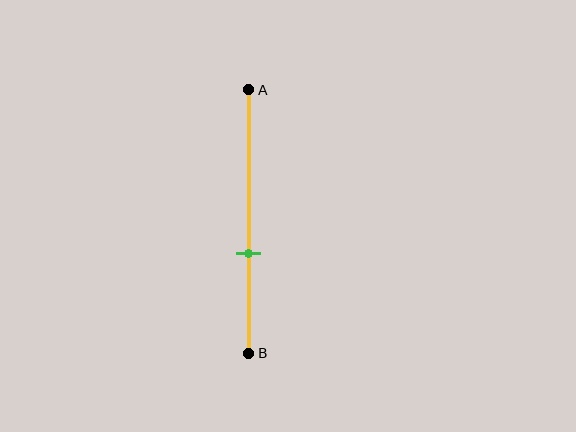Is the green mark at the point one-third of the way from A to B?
No, the mark is at about 60% from A, not at the 33% one-third point.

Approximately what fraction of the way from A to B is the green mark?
The green mark is approximately 60% of the way from A to B.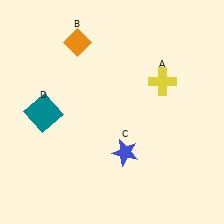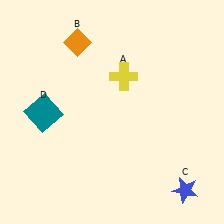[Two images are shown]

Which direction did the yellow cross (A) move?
The yellow cross (A) moved left.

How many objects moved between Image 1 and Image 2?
2 objects moved between the two images.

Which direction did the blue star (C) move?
The blue star (C) moved right.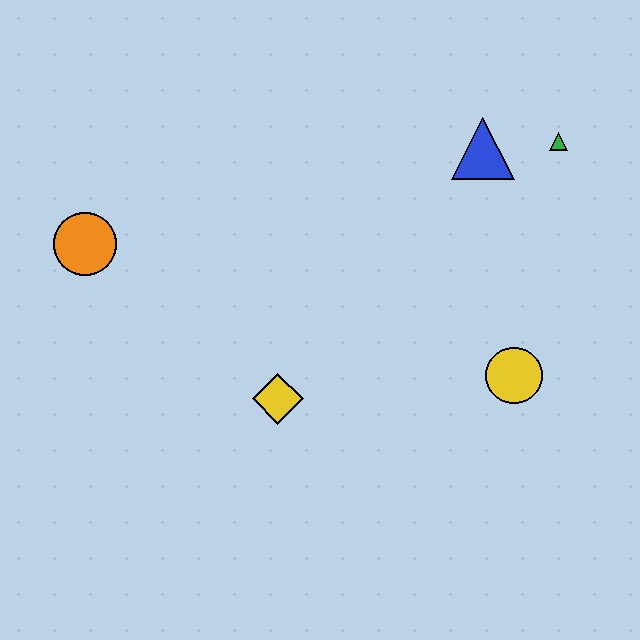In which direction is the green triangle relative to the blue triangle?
The green triangle is to the right of the blue triangle.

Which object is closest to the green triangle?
The blue triangle is closest to the green triangle.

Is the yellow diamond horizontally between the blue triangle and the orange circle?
Yes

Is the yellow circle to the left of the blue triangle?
No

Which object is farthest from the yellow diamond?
The green triangle is farthest from the yellow diamond.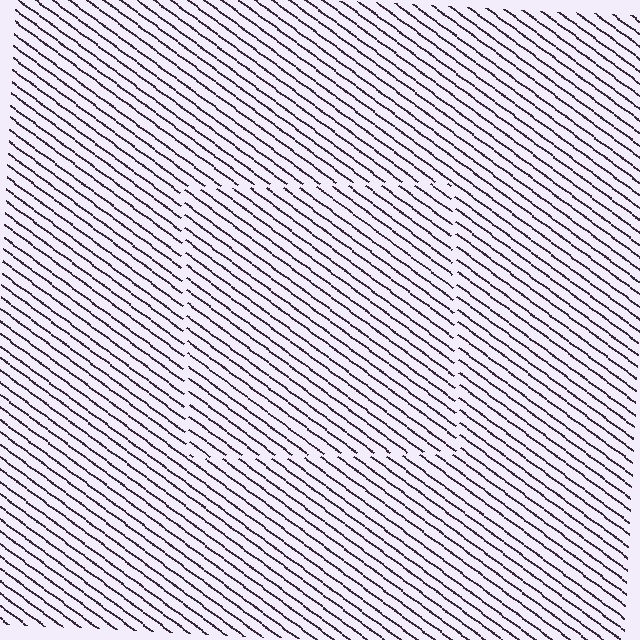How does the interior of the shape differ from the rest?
The interior of the shape contains the same grating, shifted by half a period — the contour is defined by the phase discontinuity where line-ends from the inner and outer gratings abut.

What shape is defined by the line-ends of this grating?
An illusory square. The interior of the shape contains the same grating, shifted by half a period — the contour is defined by the phase discontinuity where line-ends from the inner and outer gratings abut.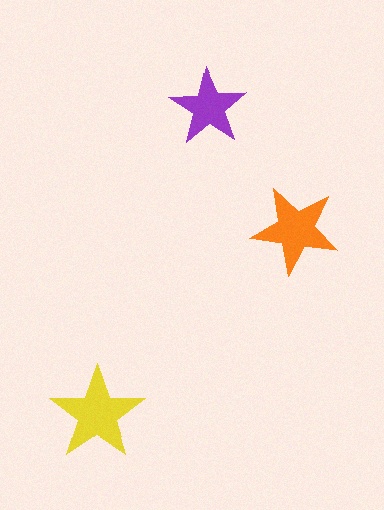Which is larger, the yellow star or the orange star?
The yellow one.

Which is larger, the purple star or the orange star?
The orange one.